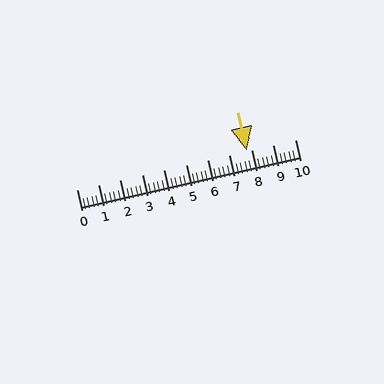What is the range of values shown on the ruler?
The ruler shows values from 0 to 10.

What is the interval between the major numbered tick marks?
The major tick marks are spaced 1 units apart.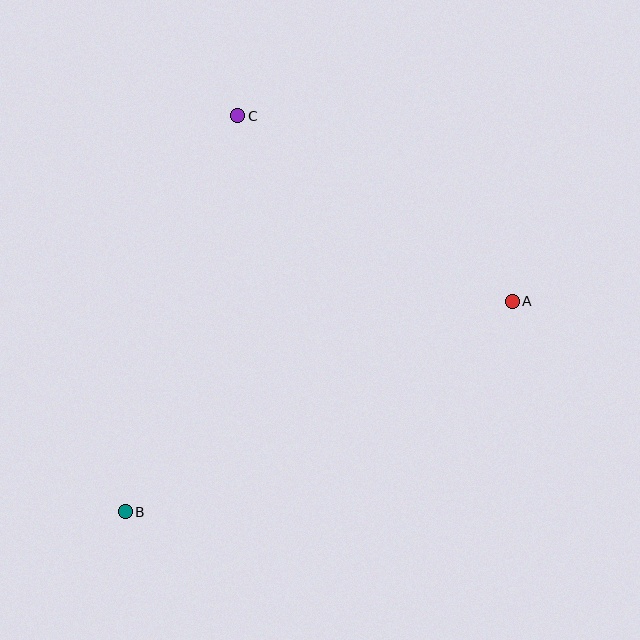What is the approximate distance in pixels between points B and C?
The distance between B and C is approximately 412 pixels.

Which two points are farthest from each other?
Points A and B are farthest from each other.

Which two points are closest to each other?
Points A and C are closest to each other.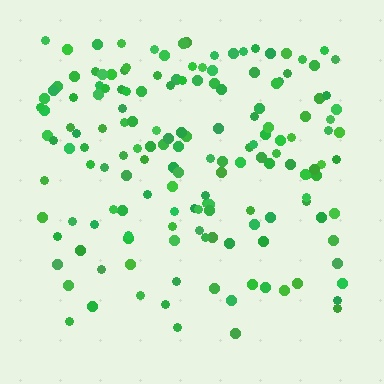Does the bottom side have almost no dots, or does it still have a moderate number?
Still a moderate number, just noticeably fewer than the top.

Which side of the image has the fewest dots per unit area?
The bottom.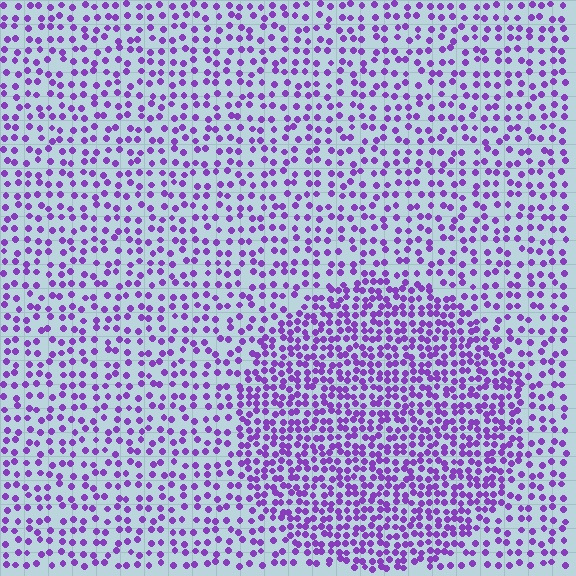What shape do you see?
I see a circle.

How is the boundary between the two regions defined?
The boundary is defined by a change in element density (approximately 1.9x ratio). All elements are the same color, size, and shape.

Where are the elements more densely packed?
The elements are more densely packed inside the circle boundary.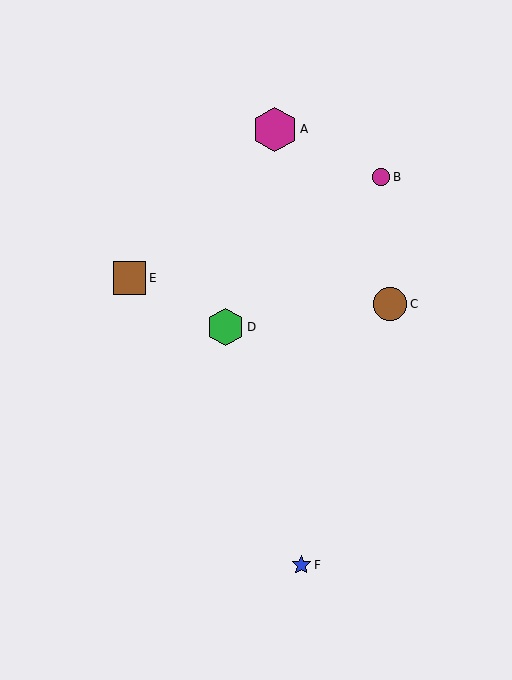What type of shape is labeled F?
Shape F is a blue star.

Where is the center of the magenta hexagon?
The center of the magenta hexagon is at (275, 129).